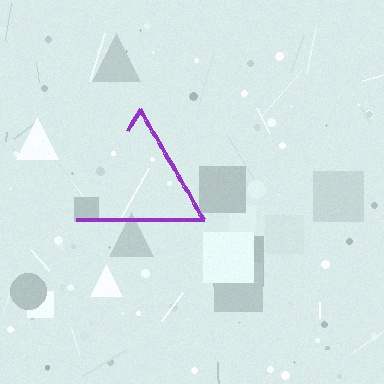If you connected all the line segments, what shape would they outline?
They would outline a triangle.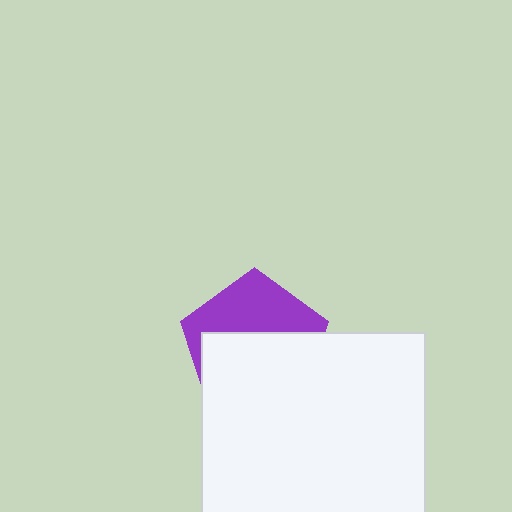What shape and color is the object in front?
The object in front is a white square.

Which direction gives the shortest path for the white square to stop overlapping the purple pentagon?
Moving down gives the shortest separation.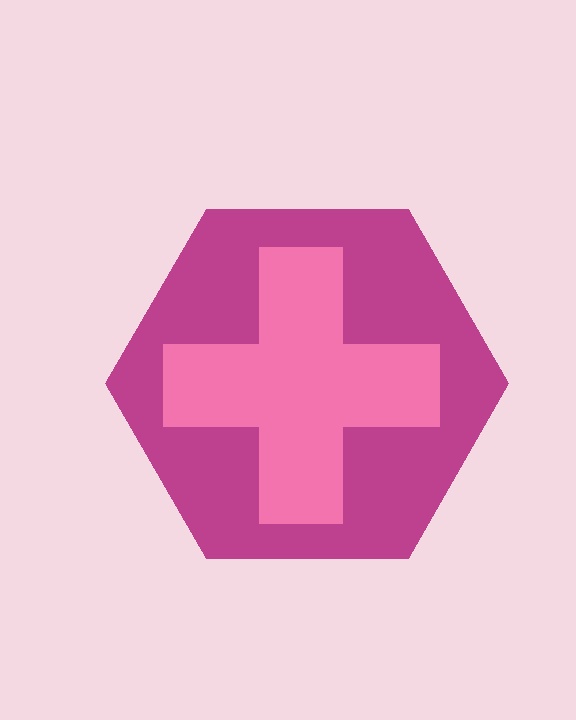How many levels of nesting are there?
2.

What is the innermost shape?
The pink cross.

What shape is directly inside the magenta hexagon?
The pink cross.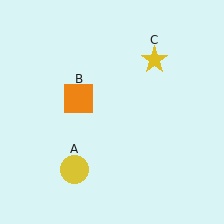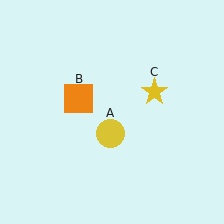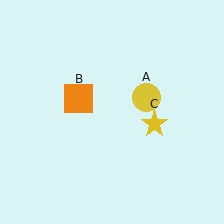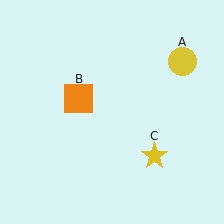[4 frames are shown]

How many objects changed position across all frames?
2 objects changed position: yellow circle (object A), yellow star (object C).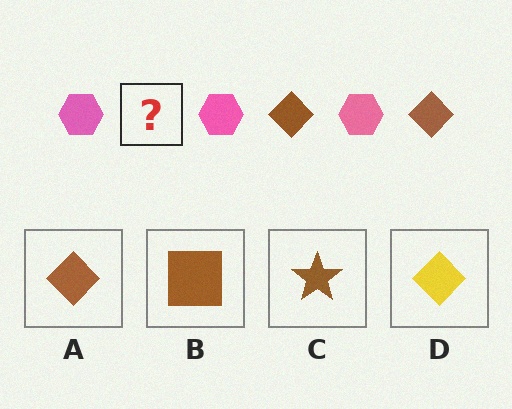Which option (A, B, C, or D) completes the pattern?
A.